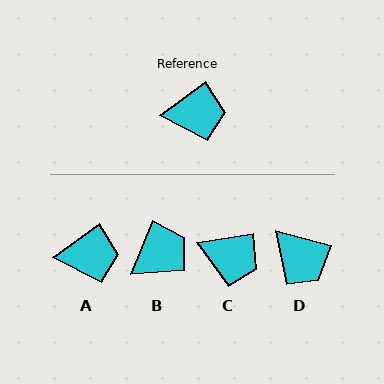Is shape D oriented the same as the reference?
No, it is off by about 51 degrees.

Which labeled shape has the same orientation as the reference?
A.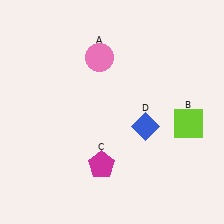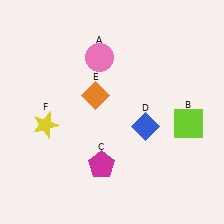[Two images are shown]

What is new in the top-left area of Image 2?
An orange diamond (E) was added in the top-left area of Image 2.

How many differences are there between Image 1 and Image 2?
There are 2 differences between the two images.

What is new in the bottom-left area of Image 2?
A yellow star (F) was added in the bottom-left area of Image 2.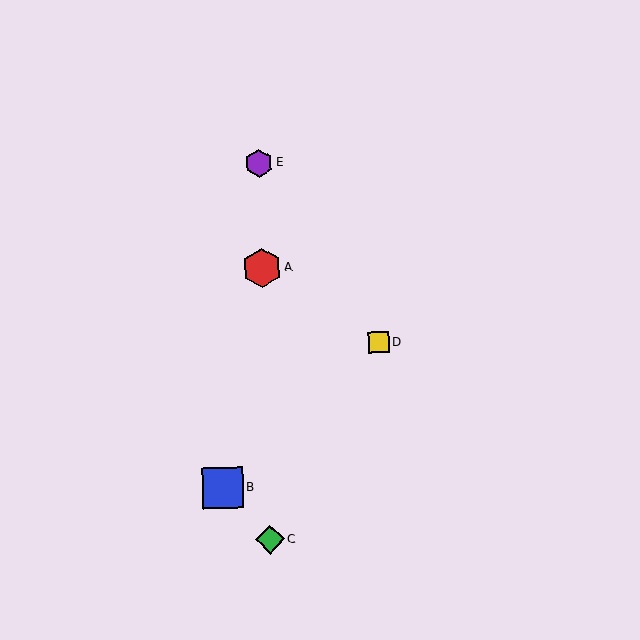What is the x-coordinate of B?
Object B is at x≈223.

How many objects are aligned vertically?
3 objects (A, C, E) are aligned vertically.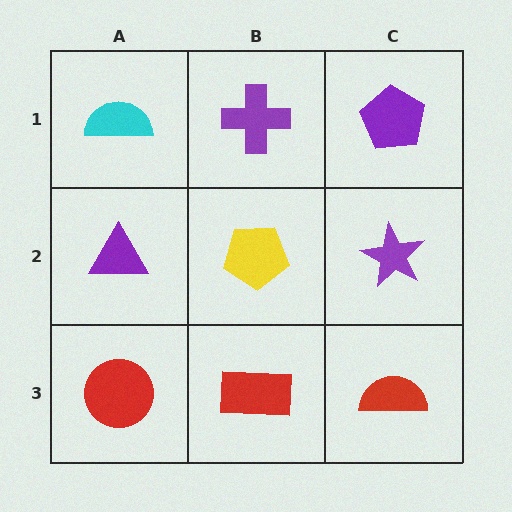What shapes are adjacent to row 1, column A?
A purple triangle (row 2, column A), a purple cross (row 1, column B).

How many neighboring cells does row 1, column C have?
2.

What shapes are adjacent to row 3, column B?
A yellow pentagon (row 2, column B), a red circle (row 3, column A), a red semicircle (row 3, column C).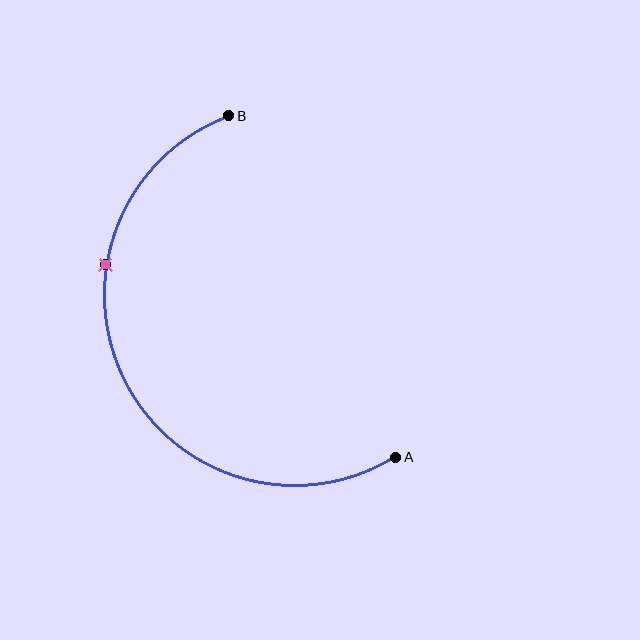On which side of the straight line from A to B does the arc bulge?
The arc bulges to the left of the straight line connecting A and B.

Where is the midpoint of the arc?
The arc midpoint is the point on the curve farthest from the straight line joining A and B. It sits to the left of that line.